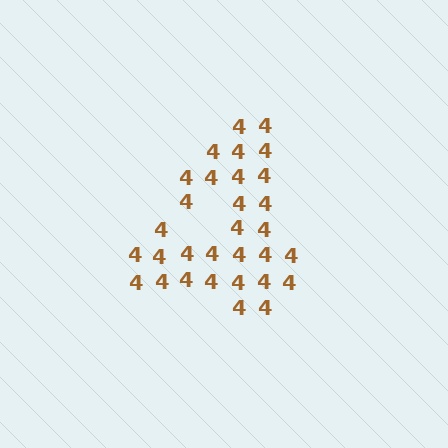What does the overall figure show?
The overall figure shows the digit 4.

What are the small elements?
The small elements are digit 4's.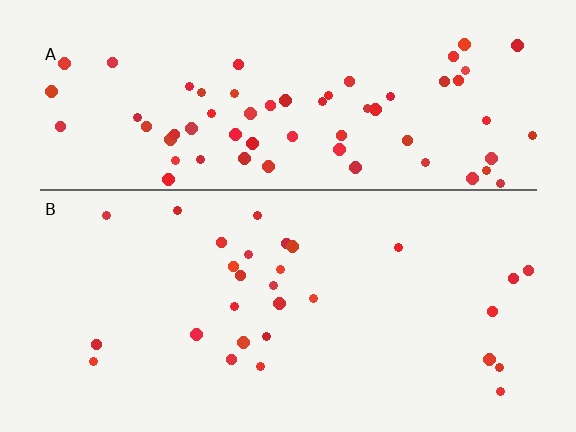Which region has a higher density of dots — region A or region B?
A (the top).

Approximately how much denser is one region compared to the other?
Approximately 2.3× — region A over region B.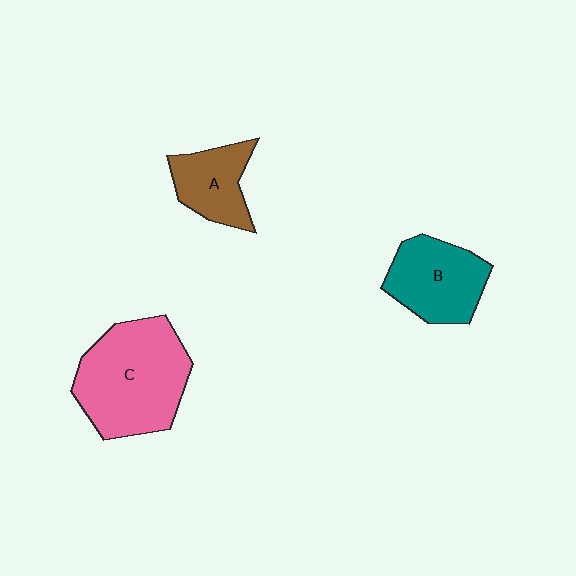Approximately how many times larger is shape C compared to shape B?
Approximately 1.6 times.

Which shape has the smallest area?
Shape A (brown).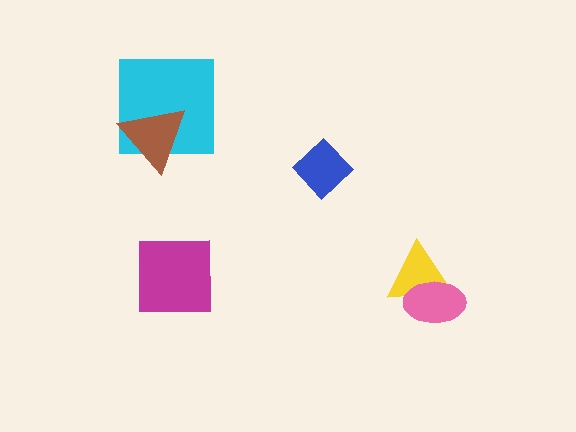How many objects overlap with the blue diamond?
0 objects overlap with the blue diamond.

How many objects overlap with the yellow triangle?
1 object overlaps with the yellow triangle.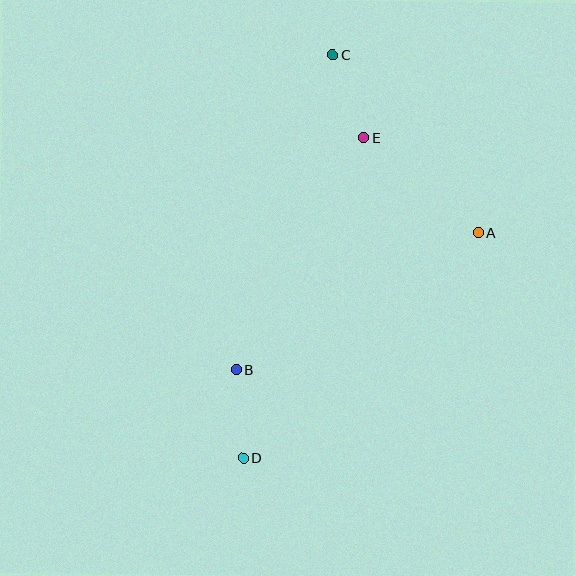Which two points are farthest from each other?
Points C and D are farthest from each other.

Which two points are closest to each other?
Points C and E are closest to each other.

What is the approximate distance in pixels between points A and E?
The distance between A and E is approximately 149 pixels.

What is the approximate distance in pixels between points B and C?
The distance between B and C is approximately 329 pixels.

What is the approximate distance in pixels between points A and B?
The distance between A and B is approximately 278 pixels.